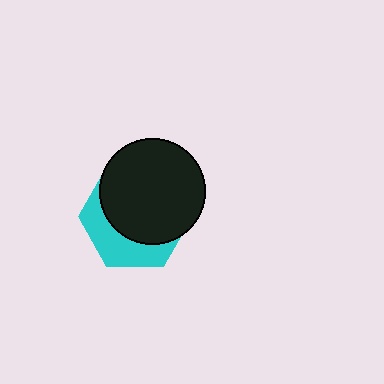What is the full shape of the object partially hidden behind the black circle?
The partially hidden object is a cyan hexagon.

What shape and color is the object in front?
The object in front is a black circle.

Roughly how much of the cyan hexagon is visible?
A small part of it is visible (roughly 35%).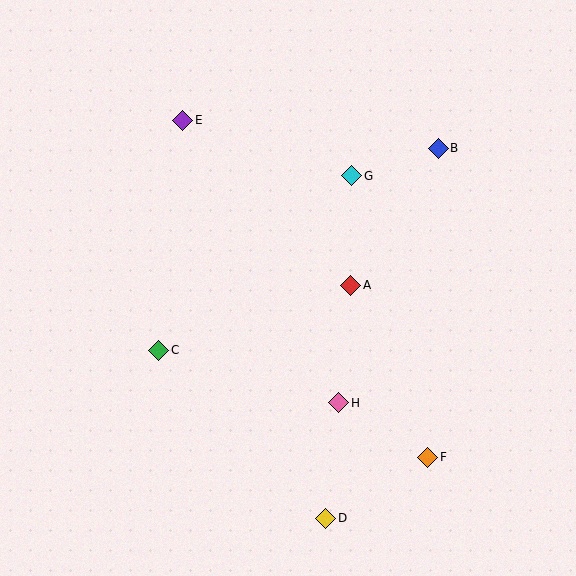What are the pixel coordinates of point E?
Point E is at (183, 120).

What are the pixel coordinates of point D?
Point D is at (326, 518).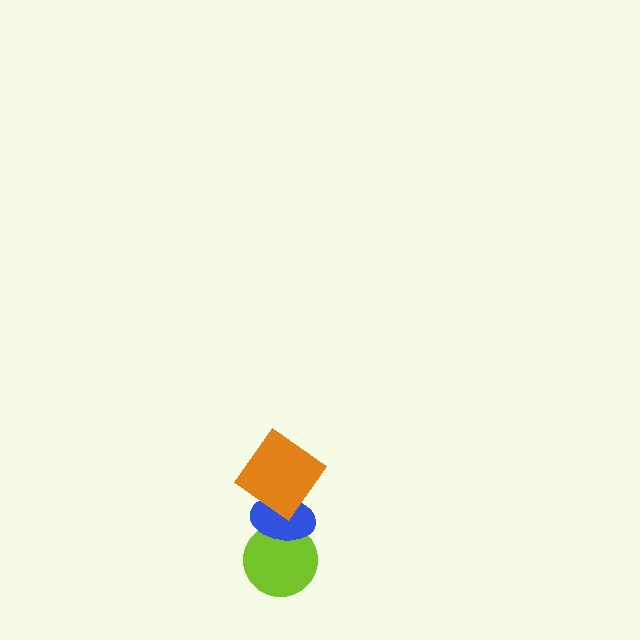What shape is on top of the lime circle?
The blue ellipse is on top of the lime circle.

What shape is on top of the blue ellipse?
The orange diamond is on top of the blue ellipse.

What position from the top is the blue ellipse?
The blue ellipse is 2nd from the top.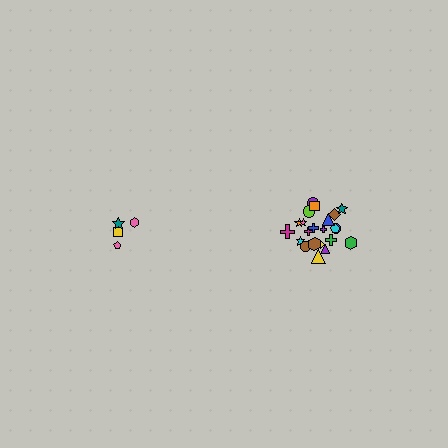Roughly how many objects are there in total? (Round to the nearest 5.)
Roughly 25 objects in total.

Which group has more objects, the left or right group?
The right group.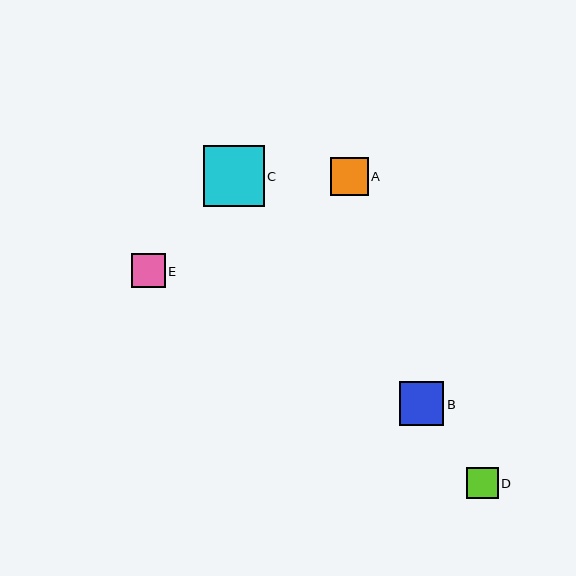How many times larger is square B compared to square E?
Square B is approximately 1.3 times the size of square E.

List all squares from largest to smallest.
From largest to smallest: C, B, A, E, D.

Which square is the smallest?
Square D is the smallest with a size of approximately 31 pixels.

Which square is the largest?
Square C is the largest with a size of approximately 61 pixels.